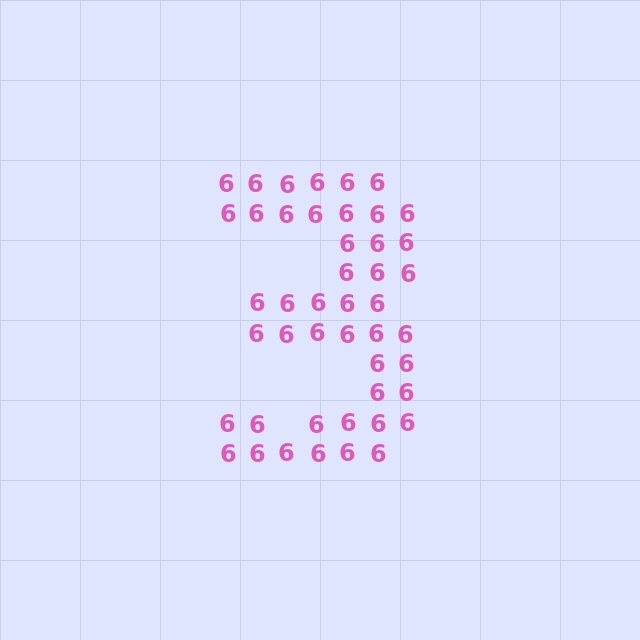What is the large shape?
The large shape is the digit 3.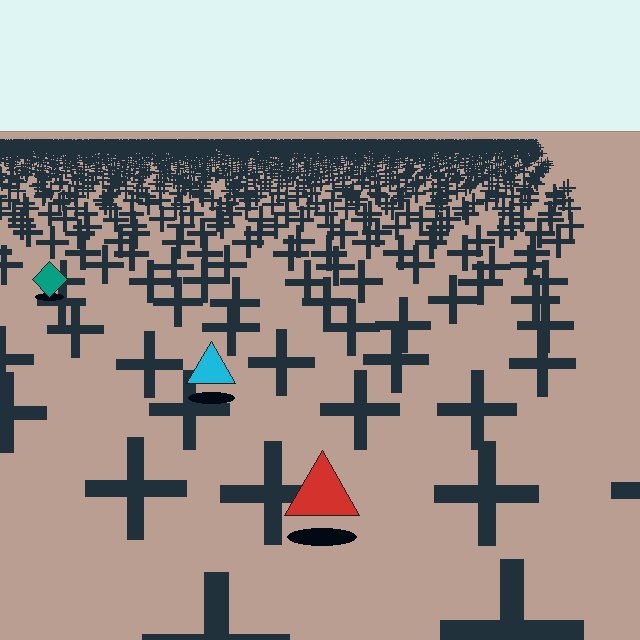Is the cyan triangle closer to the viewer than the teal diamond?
Yes. The cyan triangle is closer — you can tell from the texture gradient: the ground texture is coarser near it.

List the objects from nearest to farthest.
From nearest to farthest: the red triangle, the cyan triangle, the teal diamond.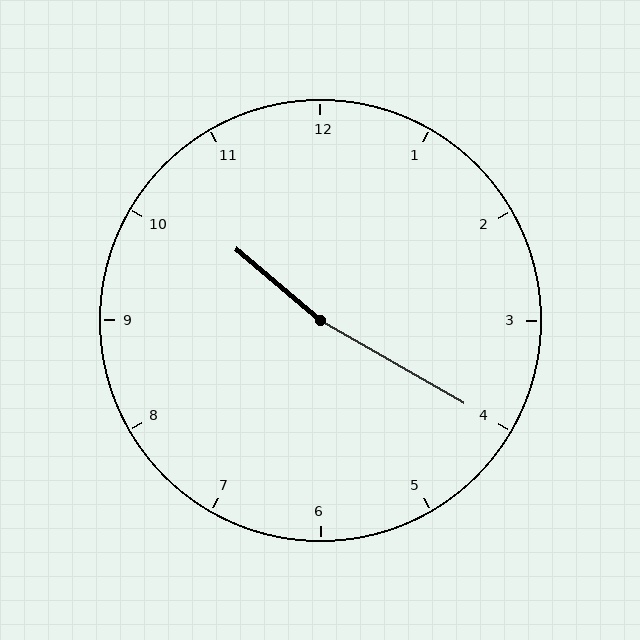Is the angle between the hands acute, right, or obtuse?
It is obtuse.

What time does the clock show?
10:20.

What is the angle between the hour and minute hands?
Approximately 170 degrees.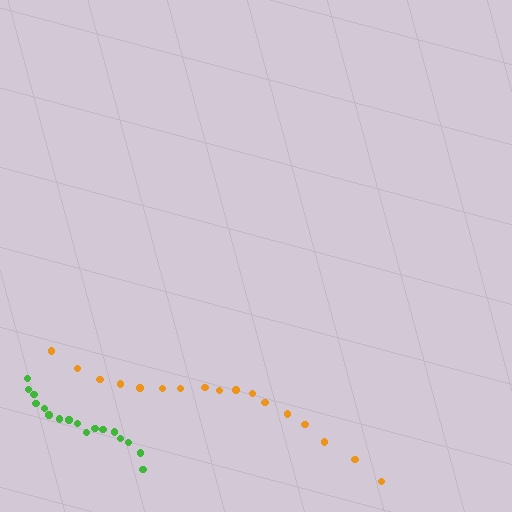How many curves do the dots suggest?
There are 2 distinct paths.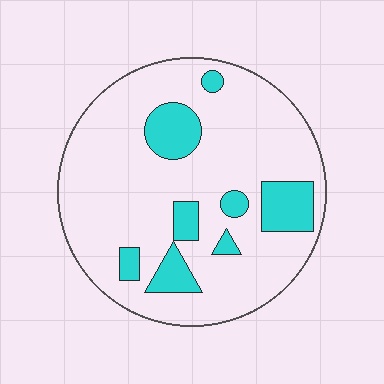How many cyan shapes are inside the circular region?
8.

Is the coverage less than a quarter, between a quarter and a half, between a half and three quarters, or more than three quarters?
Less than a quarter.